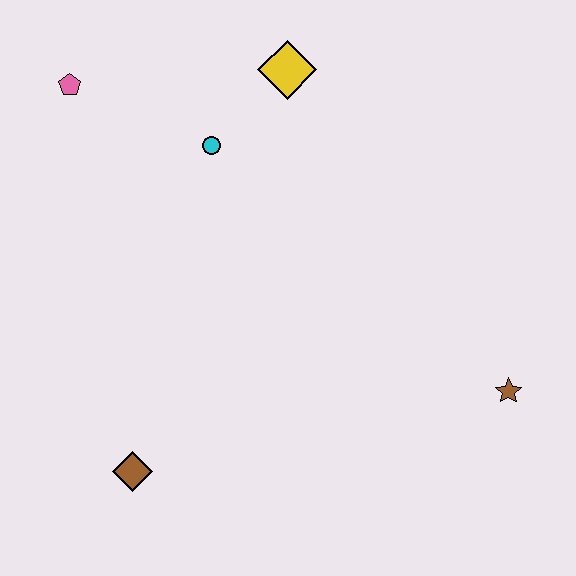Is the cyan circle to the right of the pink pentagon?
Yes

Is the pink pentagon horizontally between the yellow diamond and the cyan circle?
No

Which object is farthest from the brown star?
The pink pentagon is farthest from the brown star.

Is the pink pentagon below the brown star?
No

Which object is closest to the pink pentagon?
The cyan circle is closest to the pink pentagon.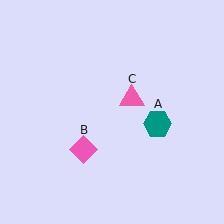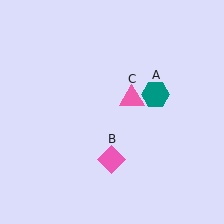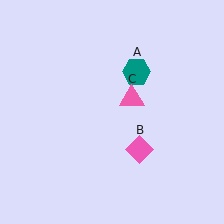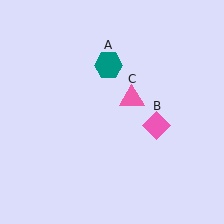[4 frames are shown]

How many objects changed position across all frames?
2 objects changed position: teal hexagon (object A), pink diamond (object B).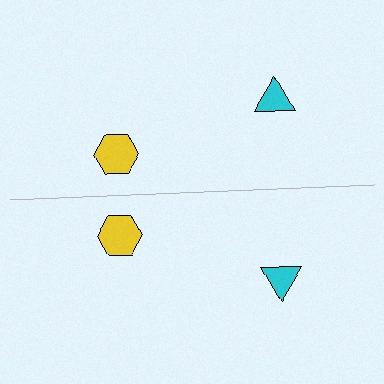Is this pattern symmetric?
Yes, this pattern has bilateral (reflection) symmetry.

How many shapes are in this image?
There are 4 shapes in this image.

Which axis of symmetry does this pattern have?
The pattern has a horizontal axis of symmetry running through the center of the image.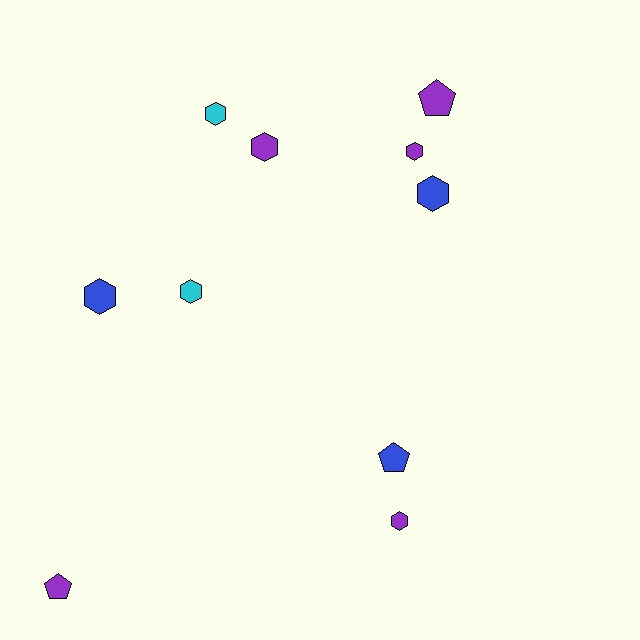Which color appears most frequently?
Purple, with 5 objects.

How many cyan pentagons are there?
There are no cyan pentagons.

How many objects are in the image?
There are 10 objects.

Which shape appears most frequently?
Hexagon, with 7 objects.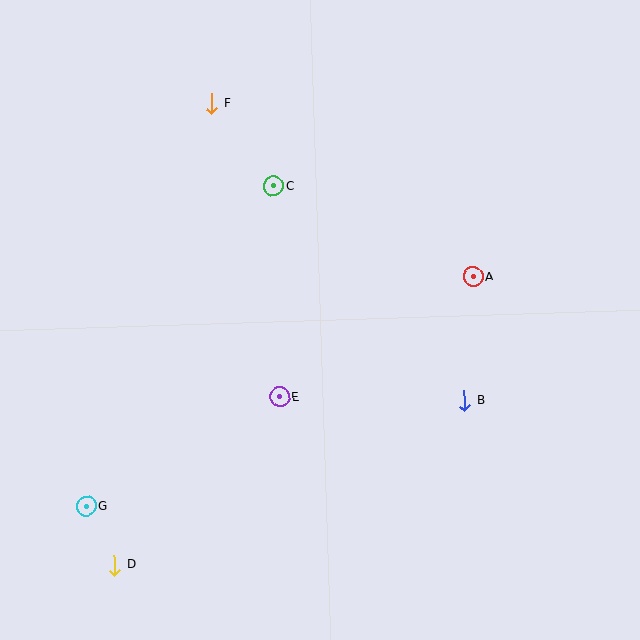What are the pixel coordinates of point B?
Point B is at (464, 401).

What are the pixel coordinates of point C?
Point C is at (274, 186).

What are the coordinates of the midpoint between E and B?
The midpoint between E and B is at (372, 399).